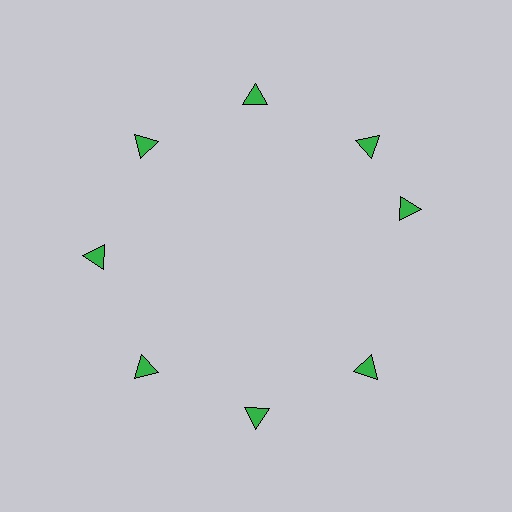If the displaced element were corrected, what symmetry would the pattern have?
It would have 8-fold rotational symmetry — the pattern would map onto itself every 45 degrees.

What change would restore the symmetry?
The symmetry would be restored by rotating it back into even spacing with its neighbors so that all 8 triangles sit at equal angles and equal distance from the center.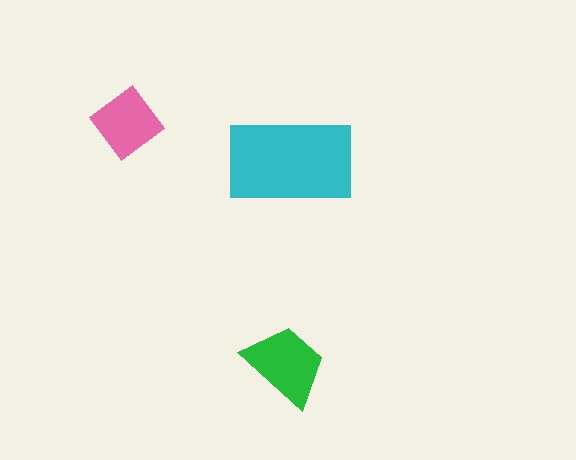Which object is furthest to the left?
The pink diamond is leftmost.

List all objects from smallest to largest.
The pink diamond, the green trapezoid, the cyan rectangle.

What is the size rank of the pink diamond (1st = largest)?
3rd.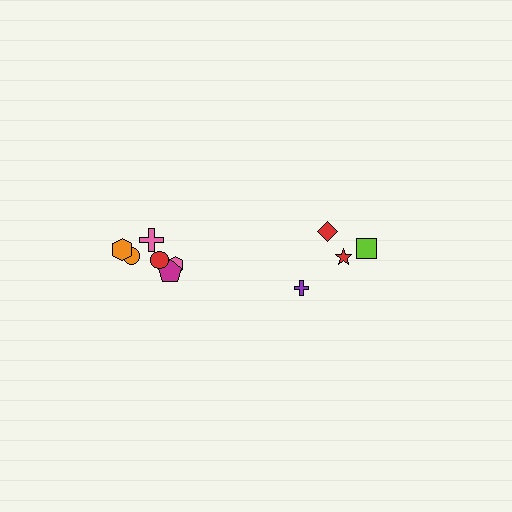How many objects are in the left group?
There are 6 objects.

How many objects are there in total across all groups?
There are 10 objects.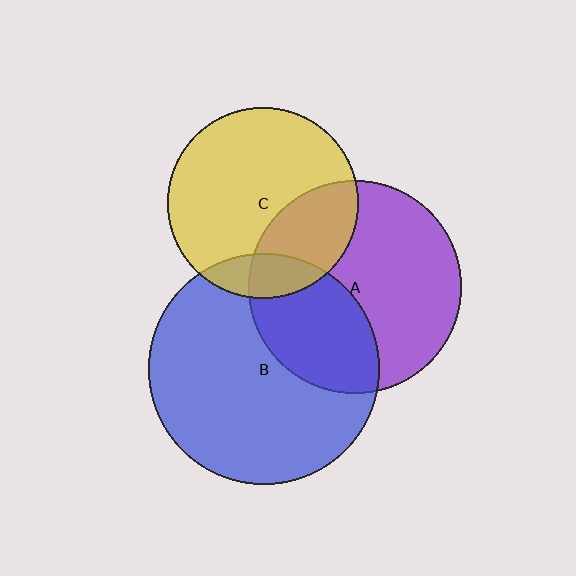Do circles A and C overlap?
Yes.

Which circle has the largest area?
Circle B (blue).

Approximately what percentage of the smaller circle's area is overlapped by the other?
Approximately 30%.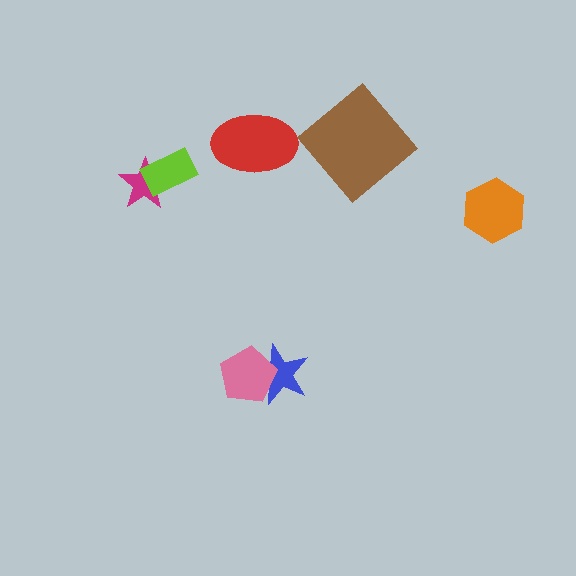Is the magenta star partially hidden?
Yes, it is partially covered by another shape.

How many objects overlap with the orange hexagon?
0 objects overlap with the orange hexagon.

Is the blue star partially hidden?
Yes, it is partially covered by another shape.